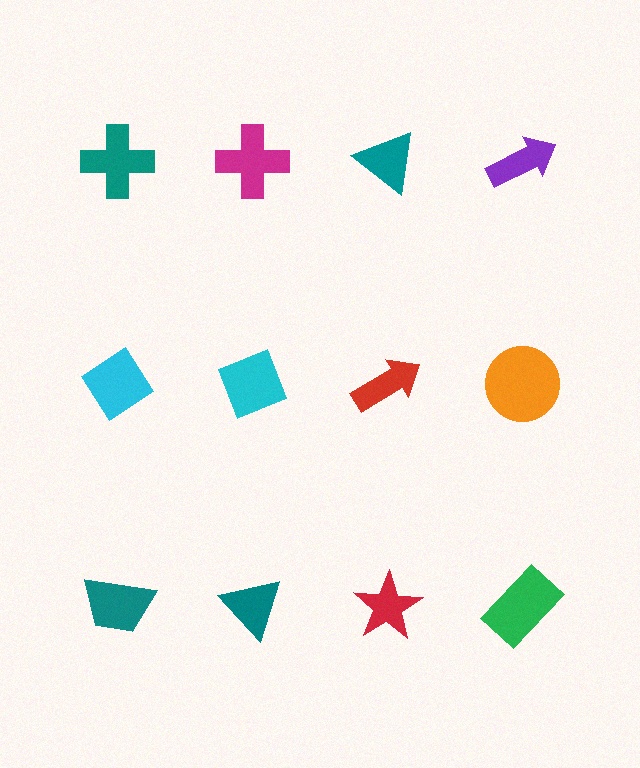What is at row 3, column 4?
A green rectangle.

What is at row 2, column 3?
A red arrow.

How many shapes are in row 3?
4 shapes.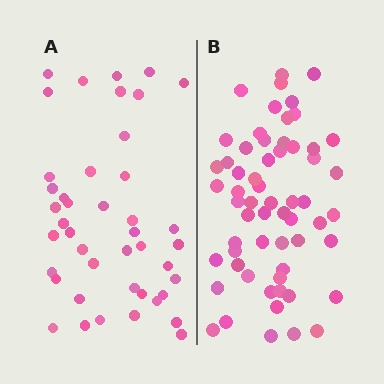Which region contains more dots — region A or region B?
Region B (the right region) has more dots.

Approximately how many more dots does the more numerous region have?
Region B has approximately 15 more dots than region A.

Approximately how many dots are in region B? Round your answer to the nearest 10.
About 60 dots.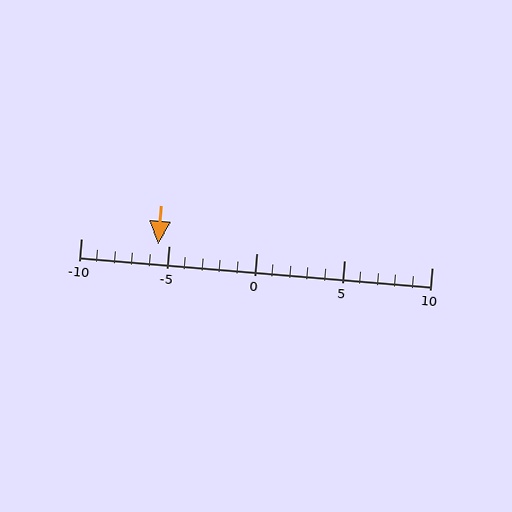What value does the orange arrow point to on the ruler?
The orange arrow points to approximately -6.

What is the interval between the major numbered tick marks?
The major tick marks are spaced 5 units apart.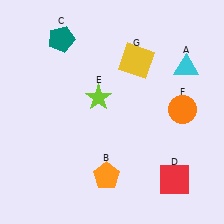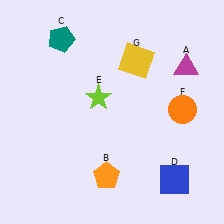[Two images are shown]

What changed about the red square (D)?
In Image 1, D is red. In Image 2, it changed to blue.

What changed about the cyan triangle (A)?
In Image 1, A is cyan. In Image 2, it changed to magenta.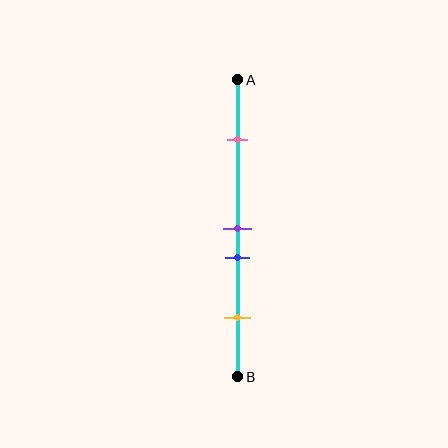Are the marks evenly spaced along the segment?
No, the marks are not evenly spaced.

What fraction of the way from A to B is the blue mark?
The blue mark is approximately 60% (0.6) of the way from A to B.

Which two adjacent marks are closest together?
The purple and blue marks are the closest adjacent pair.